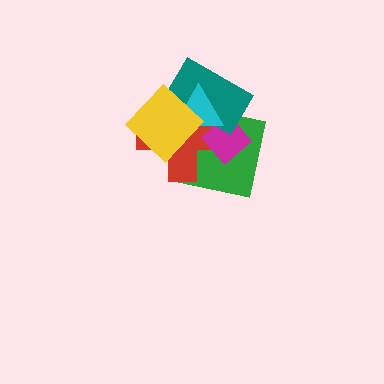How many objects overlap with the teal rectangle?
5 objects overlap with the teal rectangle.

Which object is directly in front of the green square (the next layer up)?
The red cross is directly in front of the green square.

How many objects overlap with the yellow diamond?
3 objects overlap with the yellow diamond.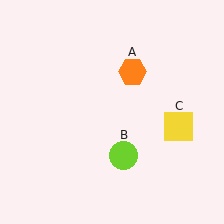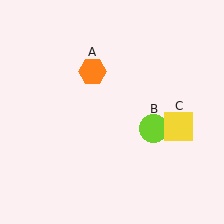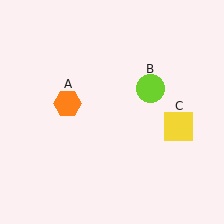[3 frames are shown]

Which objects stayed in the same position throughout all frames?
Yellow square (object C) remained stationary.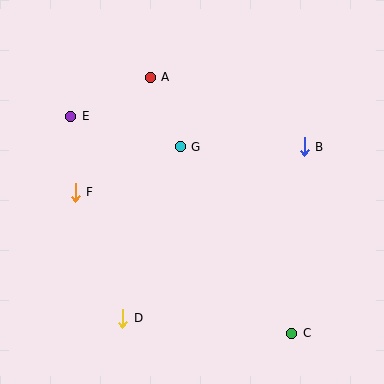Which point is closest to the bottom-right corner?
Point C is closest to the bottom-right corner.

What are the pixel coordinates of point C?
Point C is at (292, 333).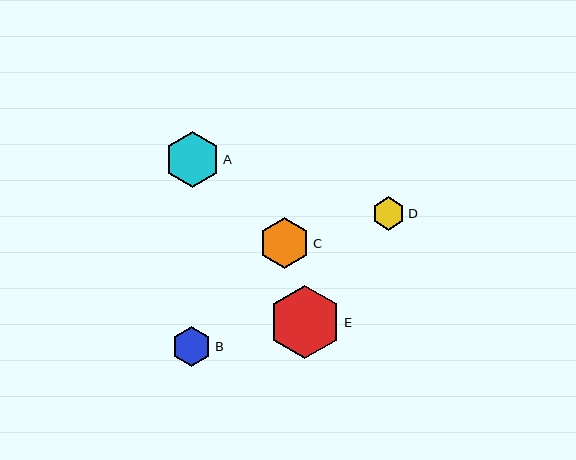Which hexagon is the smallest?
Hexagon D is the smallest with a size of approximately 33 pixels.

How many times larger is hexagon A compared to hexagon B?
Hexagon A is approximately 1.4 times the size of hexagon B.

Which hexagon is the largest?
Hexagon E is the largest with a size of approximately 73 pixels.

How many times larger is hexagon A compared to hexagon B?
Hexagon A is approximately 1.4 times the size of hexagon B.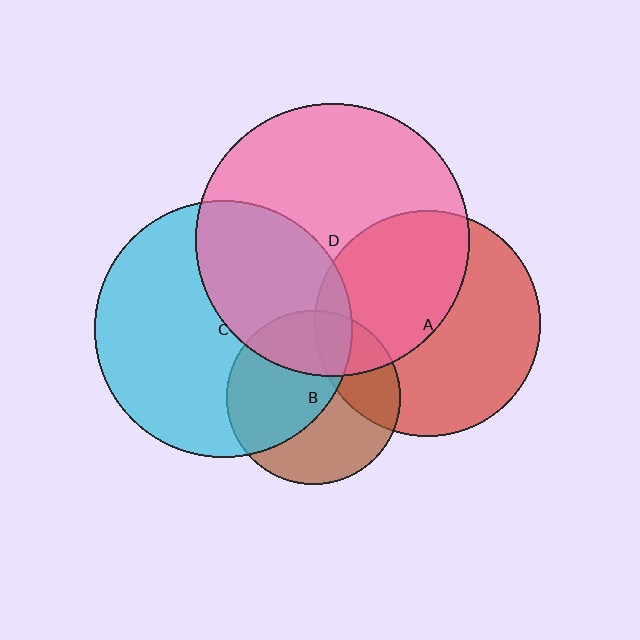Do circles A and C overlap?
Yes.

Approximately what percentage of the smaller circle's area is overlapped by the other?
Approximately 10%.